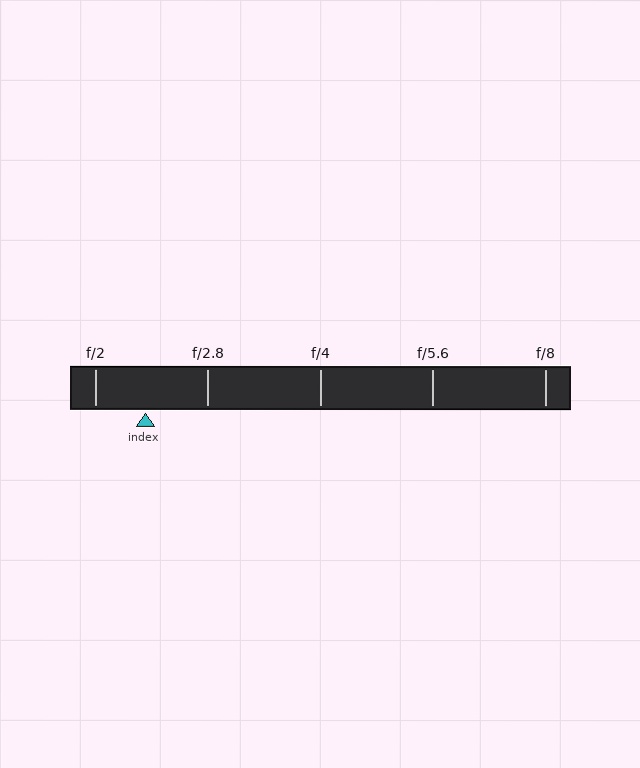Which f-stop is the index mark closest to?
The index mark is closest to f/2.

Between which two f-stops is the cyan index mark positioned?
The index mark is between f/2 and f/2.8.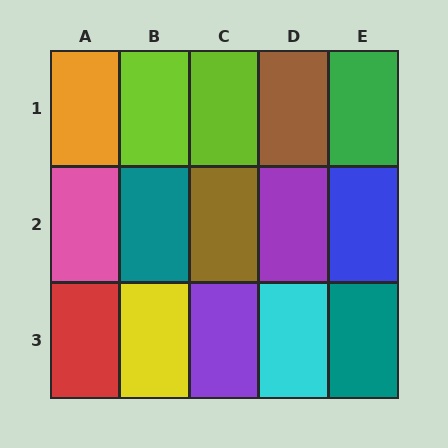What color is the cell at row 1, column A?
Orange.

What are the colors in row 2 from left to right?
Pink, teal, brown, purple, blue.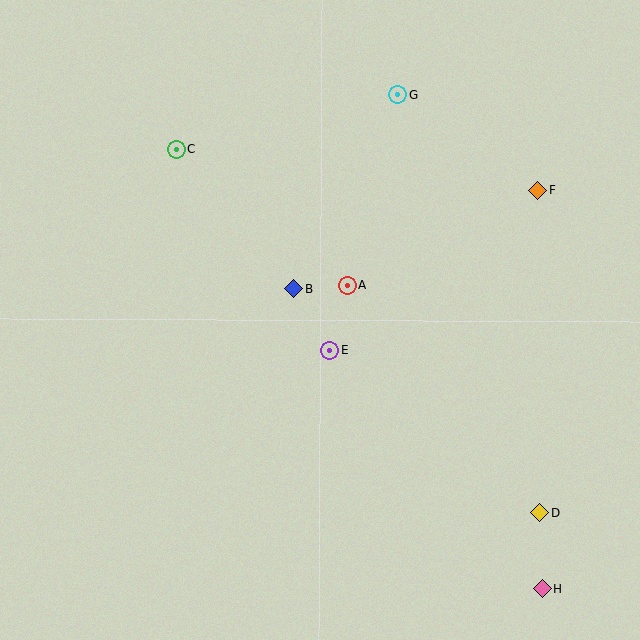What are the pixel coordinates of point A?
Point A is at (348, 285).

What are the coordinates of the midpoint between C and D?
The midpoint between C and D is at (358, 331).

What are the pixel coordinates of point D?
Point D is at (540, 513).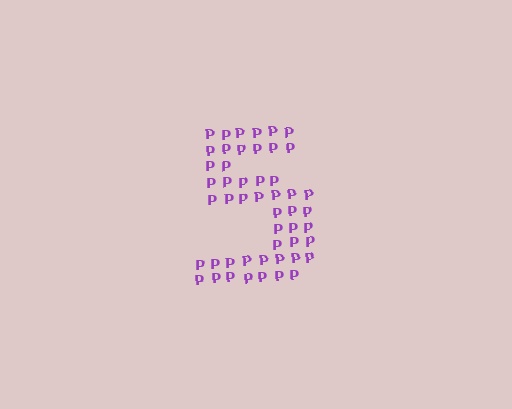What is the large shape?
The large shape is the digit 5.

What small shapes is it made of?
It is made of small letter P's.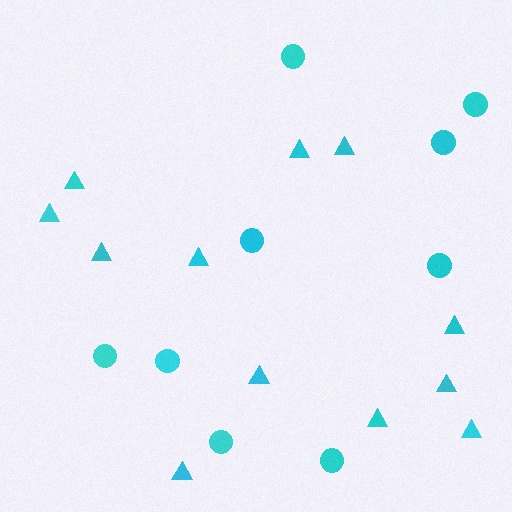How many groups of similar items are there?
There are 2 groups: one group of circles (9) and one group of triangles (12).